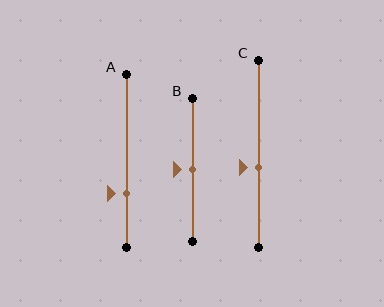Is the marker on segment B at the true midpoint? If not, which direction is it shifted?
Yes, the marker on segment B is at the true midpoint.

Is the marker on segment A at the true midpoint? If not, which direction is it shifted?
No, the marker on segment A is shifted downward by about 19% of the segment length.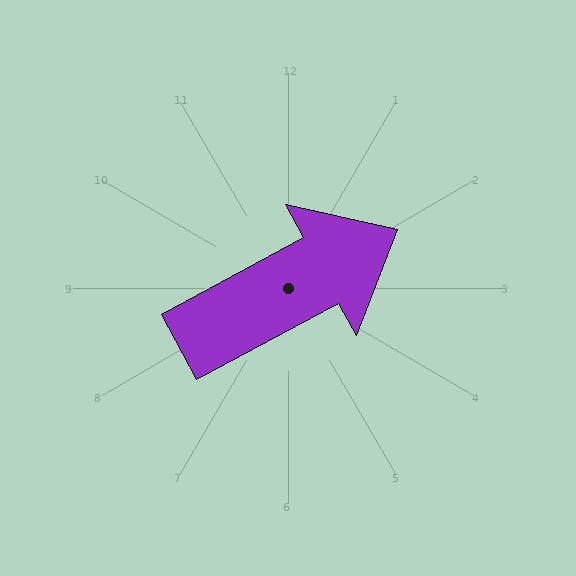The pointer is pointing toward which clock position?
Roughly 2 o'clock.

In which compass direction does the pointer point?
Northeast.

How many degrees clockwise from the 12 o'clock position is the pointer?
Approximately 62 degrees.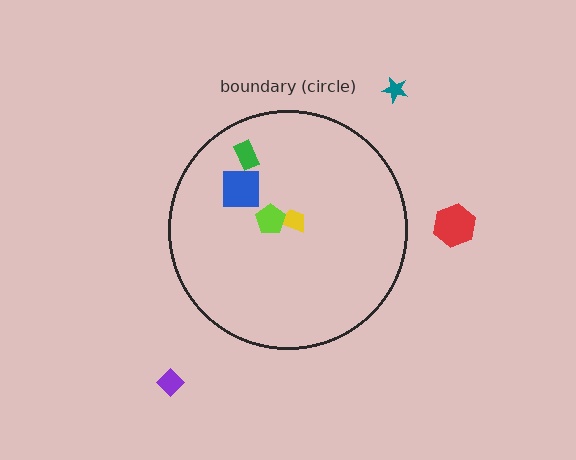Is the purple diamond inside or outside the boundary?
Outside.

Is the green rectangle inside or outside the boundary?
Inside.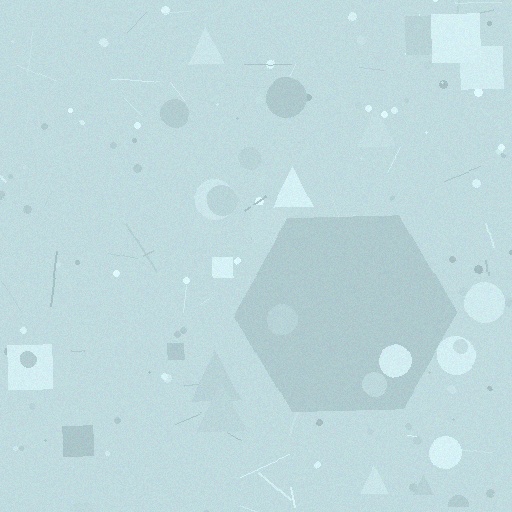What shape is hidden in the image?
A hexagon is hidden in the image.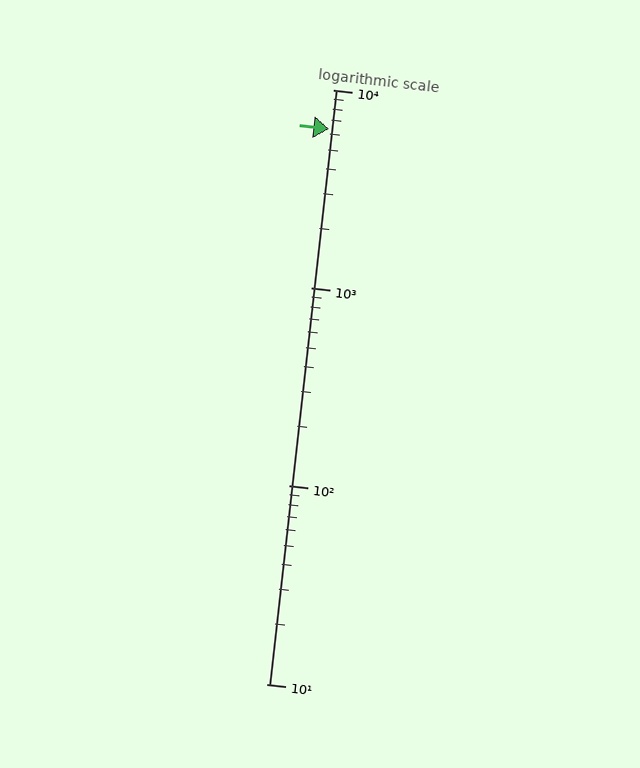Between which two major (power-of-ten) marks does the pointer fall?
The pointer is between 1000 and 10000.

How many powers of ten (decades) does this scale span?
The scale spans 3 decades, from 10 to 10000.